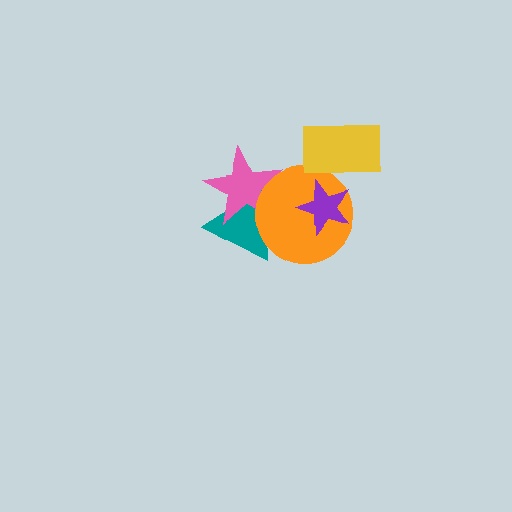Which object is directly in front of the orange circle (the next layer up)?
The purple star is directly in front of the orange circle.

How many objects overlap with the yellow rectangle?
1 object overlaps with the yellow rectangle.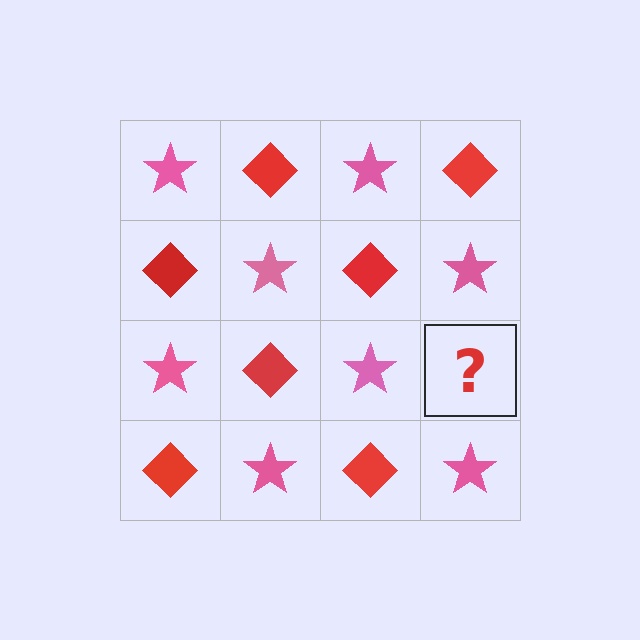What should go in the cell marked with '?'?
The missing cell should contain a red diamond.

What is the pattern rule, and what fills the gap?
The rule is that it alternates pink star and red diamond in a checkerboard pattern. The gap should be filled with a red diamond.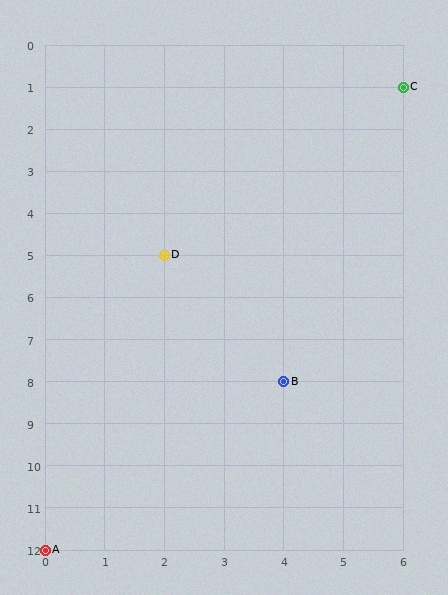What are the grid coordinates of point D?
Point D is at grid coordinates (2, 5).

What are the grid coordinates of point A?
Point A is at grid coordinates (0, 12).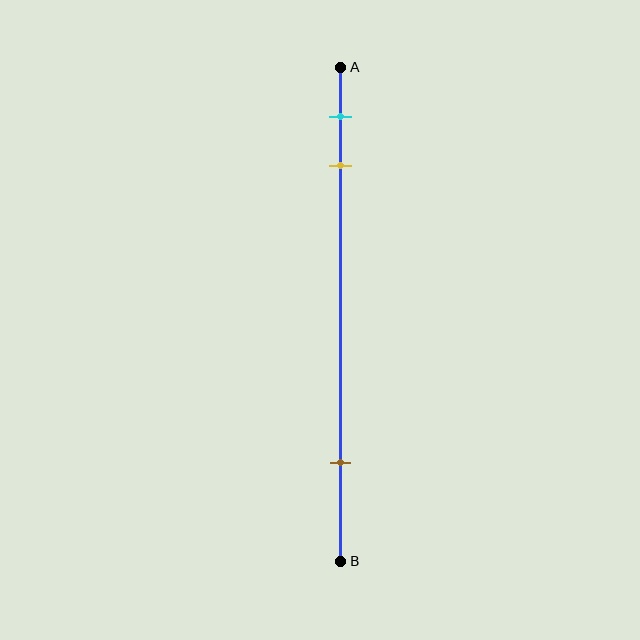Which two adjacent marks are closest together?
The cyan and yellow marks are the closest adjacent pair.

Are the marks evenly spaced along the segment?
No, the marks are not evenly spaced.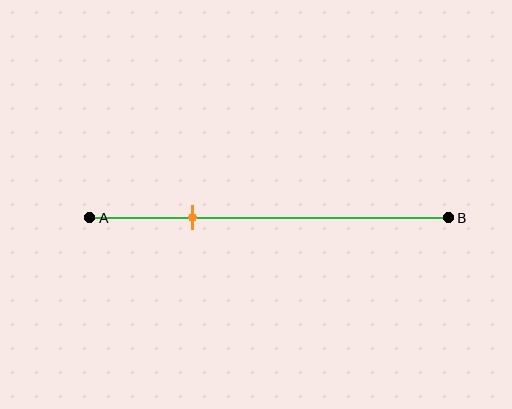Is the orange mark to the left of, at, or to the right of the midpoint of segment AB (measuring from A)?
The orange mark is to the left of the midpoint of segment AB.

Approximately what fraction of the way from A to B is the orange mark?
The orange mark is approximately 30% of the way from A to B.